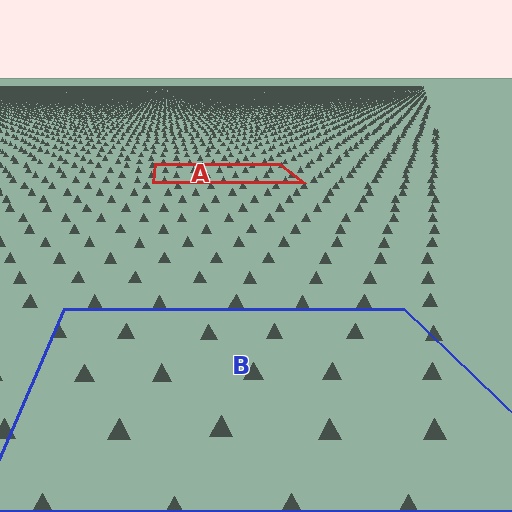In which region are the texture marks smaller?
The texture marks are smaller in region A, because it is farther away.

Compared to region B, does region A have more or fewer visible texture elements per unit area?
Region A has more texture elements per unit area — they are packed more densely because it is farther away.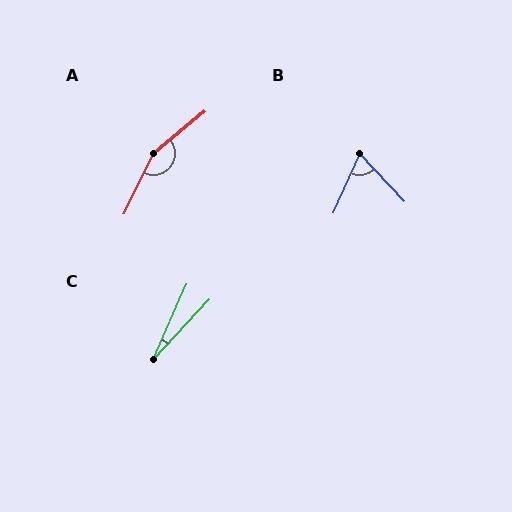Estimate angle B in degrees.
Approximately 68 degrees.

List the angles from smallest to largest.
C (19°), B (68°), A (156°).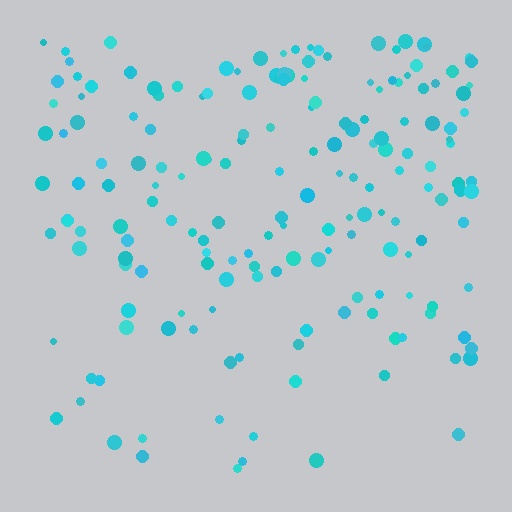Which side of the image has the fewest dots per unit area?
The bottom.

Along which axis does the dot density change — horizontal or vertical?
Vertical.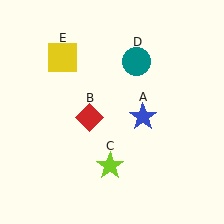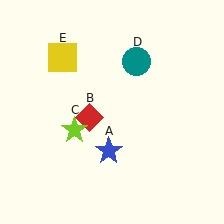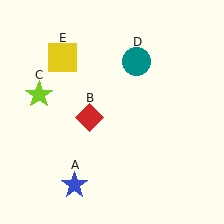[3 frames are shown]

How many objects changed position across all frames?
2 objects changed position: blue star (object A), lime star (object C).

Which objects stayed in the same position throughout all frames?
Red diamond (object B) and teal circle (object D) and yellow square (object E) remained stationary.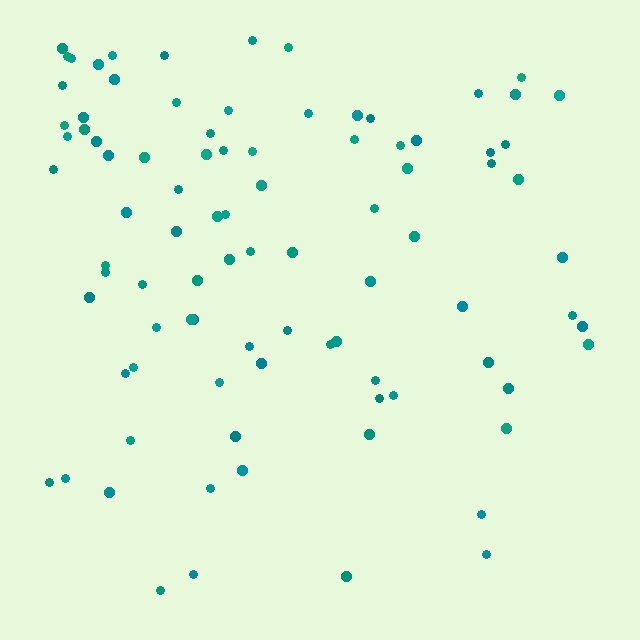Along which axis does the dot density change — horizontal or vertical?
Vertical.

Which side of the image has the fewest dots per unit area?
The bottom.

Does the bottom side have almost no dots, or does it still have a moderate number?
Still a moderate number, just noticeably fewer than the top.